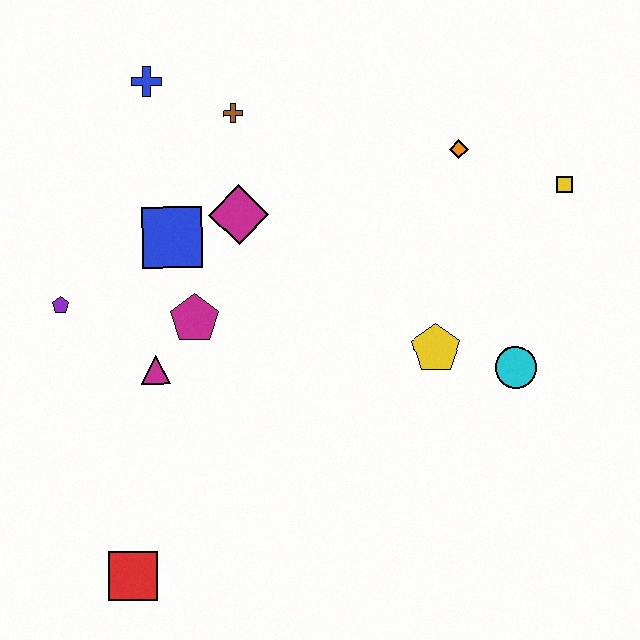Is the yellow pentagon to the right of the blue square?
Yes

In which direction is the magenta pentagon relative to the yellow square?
The magenta pentagon is to the left of the yellow square.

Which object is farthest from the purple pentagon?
The yellow square is farthest from the purple pentagon.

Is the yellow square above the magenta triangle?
Yes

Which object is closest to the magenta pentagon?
The magenta triangle is closest to the magenta pentagon.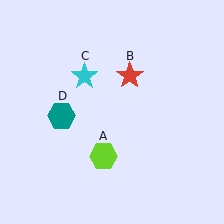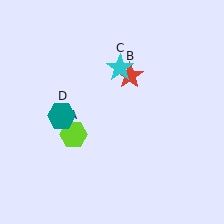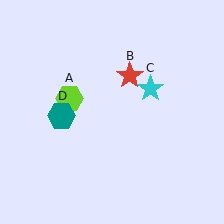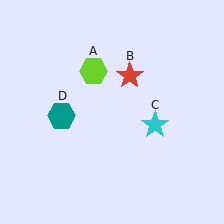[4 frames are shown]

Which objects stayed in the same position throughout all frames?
Red star (object B) and teal hexagon (object D) remained stationary.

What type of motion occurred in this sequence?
The lime hexagon (object A), cyan star (object C) rotated clockwise around the center of the scene.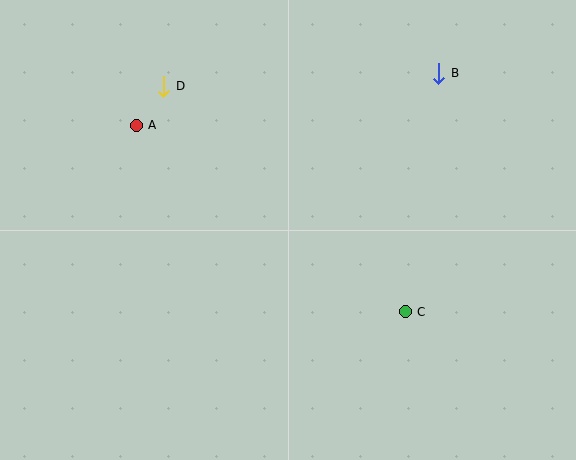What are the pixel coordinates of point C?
Point C is at (405, 312).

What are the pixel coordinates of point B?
Point B is at (439, 73).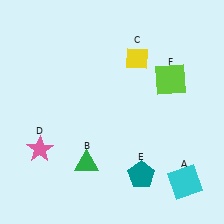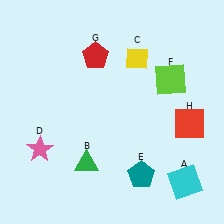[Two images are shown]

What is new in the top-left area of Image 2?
A red pentagon (G) was added in the top-left area of Image 2.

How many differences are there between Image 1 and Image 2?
There are 2 differences between the two images.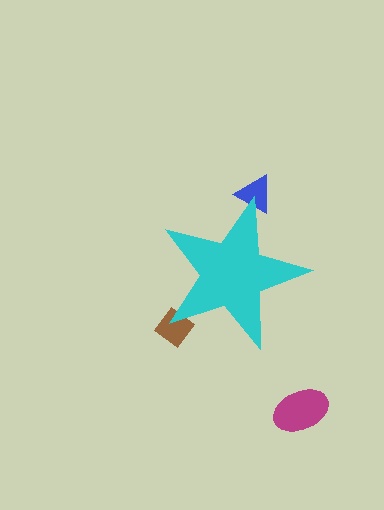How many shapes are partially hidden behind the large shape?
2 shapes are partially hidden.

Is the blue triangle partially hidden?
Yes, the blue triangle is partially hidden behind the cyan star.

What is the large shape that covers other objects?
A cyan star.